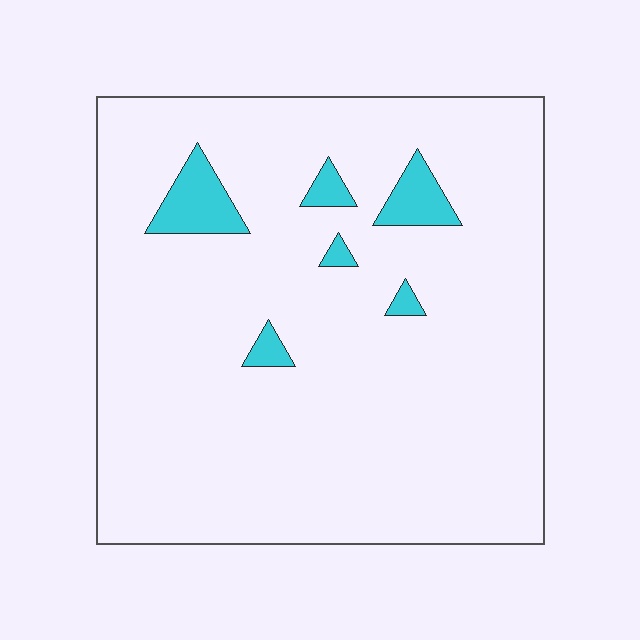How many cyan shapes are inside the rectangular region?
6.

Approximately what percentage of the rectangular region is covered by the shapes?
Approximately 5%.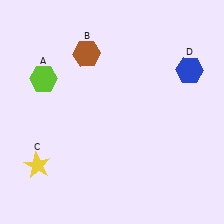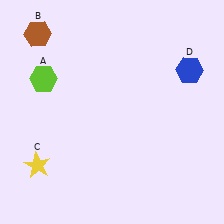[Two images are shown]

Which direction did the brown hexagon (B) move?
The brown hexagon (B) moved left.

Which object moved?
The brown hexagon (B) moved left.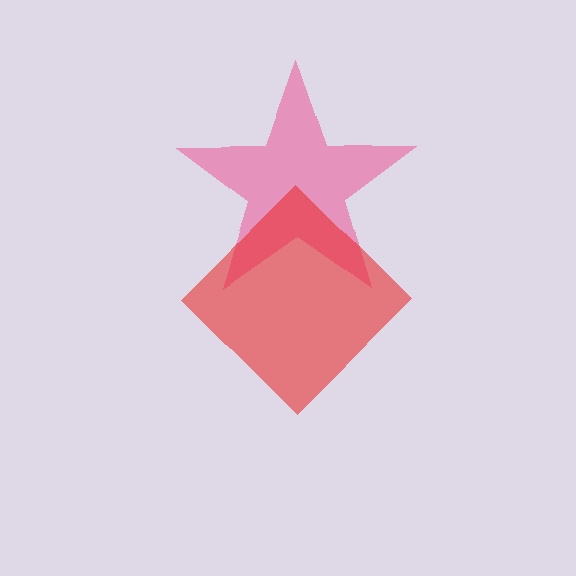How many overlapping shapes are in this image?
There are 2 overlapping shapes in the image.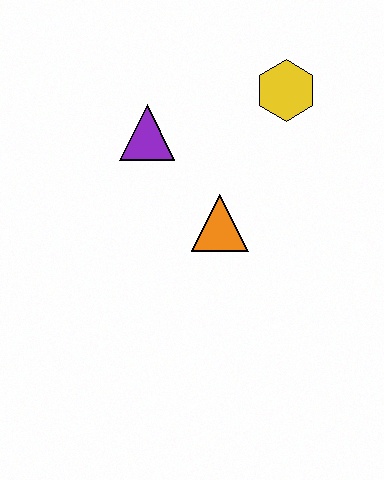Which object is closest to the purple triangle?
The orange triangle is closest to the purple triangle.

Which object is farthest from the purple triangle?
The yellow hexagon is farthest from the purple triangle.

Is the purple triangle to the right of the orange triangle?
No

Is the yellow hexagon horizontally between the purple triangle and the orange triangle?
No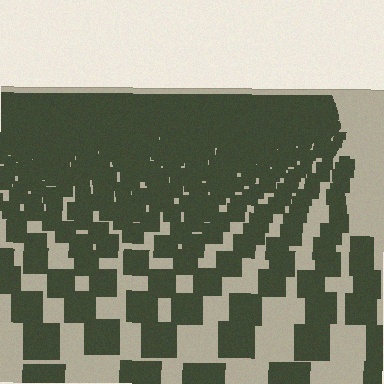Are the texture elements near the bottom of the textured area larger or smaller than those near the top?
Larger. Near the bottom, elements are closer to the viewer and appear at a bigger on-screen size.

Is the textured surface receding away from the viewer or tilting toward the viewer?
The surface is receding away from the viewer. Texture elements get smaller and denser toward the top.